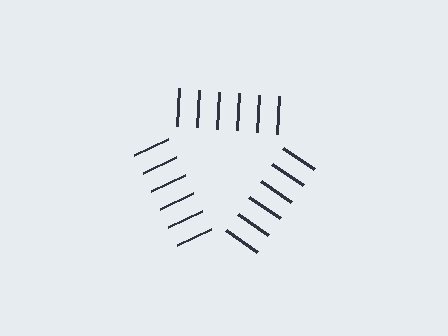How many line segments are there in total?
18 — 6 along each of the 3 edges.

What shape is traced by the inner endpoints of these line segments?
An illusory triangle — the line segments terminate on its edges but no continuous stroke is drawn.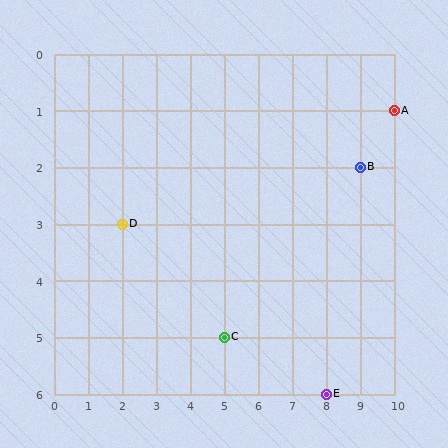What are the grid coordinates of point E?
Point E is at grid coordinates (8, 6).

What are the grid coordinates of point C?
Point C is at grid coordinates (5, 5).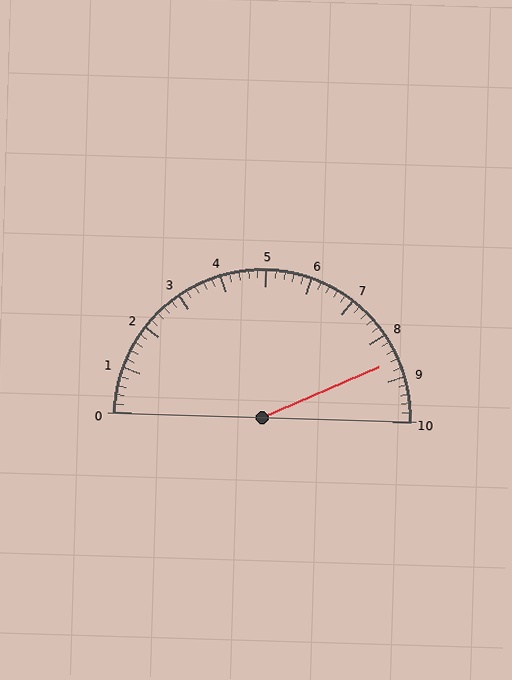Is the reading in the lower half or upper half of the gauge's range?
The reading is in the upper half of the range (0 to 10).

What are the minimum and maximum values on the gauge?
The gauge ranges from 0 to 10.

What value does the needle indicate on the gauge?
The needle indicates approximately 8.6.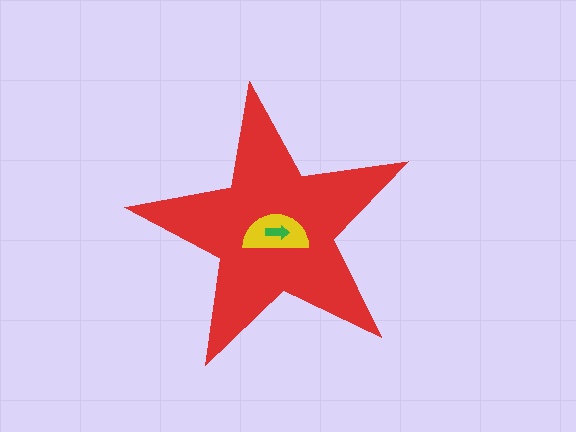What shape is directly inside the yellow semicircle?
The green arrow.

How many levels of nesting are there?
3.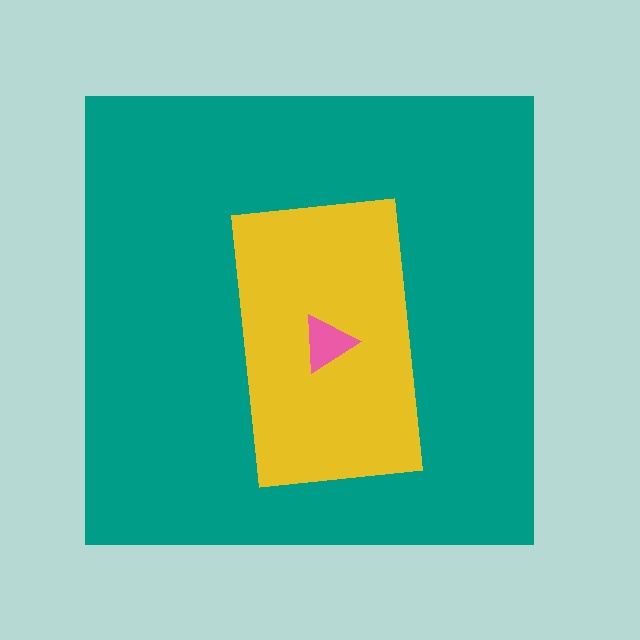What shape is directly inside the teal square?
The yellow rectangle.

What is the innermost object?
The pink triangle.